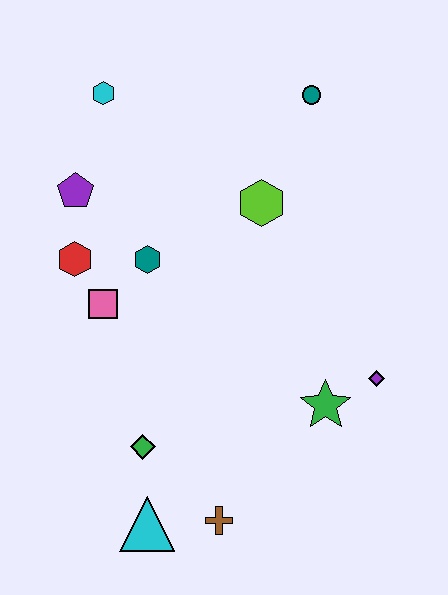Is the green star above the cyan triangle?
Yes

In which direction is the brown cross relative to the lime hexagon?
The brown cross is below the lime hexagon.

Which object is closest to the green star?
The purple diamond is closest to the green star.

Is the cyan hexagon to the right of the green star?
No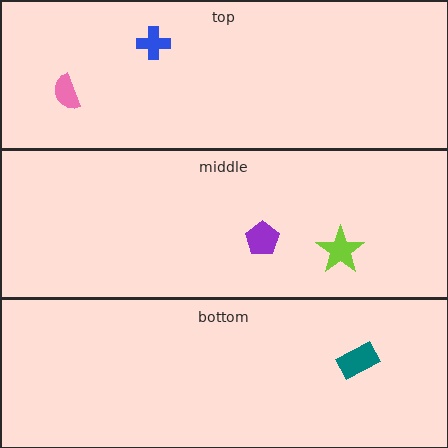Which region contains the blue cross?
The top region.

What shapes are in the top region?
The blue cross, the pink semicircle.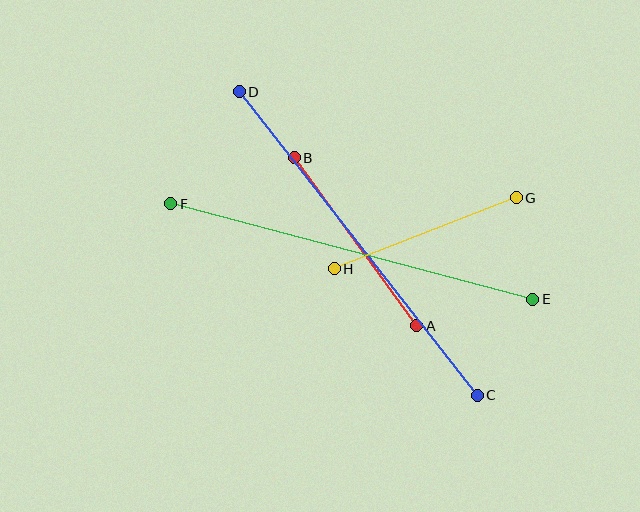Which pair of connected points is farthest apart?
Points C and D are farthest apart.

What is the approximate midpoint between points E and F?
The midpoint is at approximately (352, 252) pixels.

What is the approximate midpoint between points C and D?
The midpoint is at approximately (358, 244) pixels.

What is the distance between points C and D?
The distance is approximately 386 pixels.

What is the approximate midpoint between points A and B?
The midpoint is at approximately (356, 242) pixels.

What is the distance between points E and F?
The distance is approximately 375 pixels.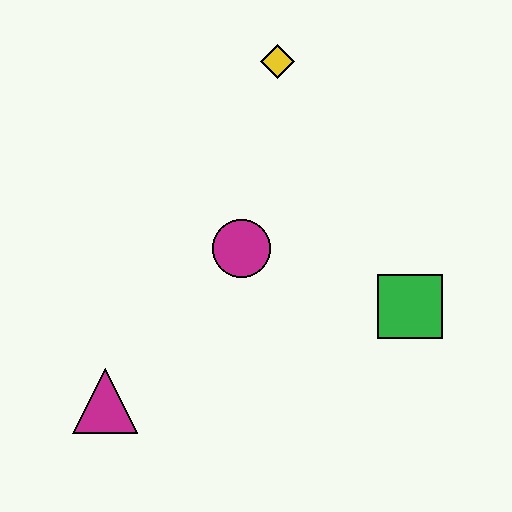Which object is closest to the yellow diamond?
The magenta circle is closest to the yellow diamond.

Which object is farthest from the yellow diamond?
The magenta triangle is farthest from the yellow diamond.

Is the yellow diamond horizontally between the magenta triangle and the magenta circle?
No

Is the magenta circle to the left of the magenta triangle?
No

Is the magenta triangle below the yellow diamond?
Yes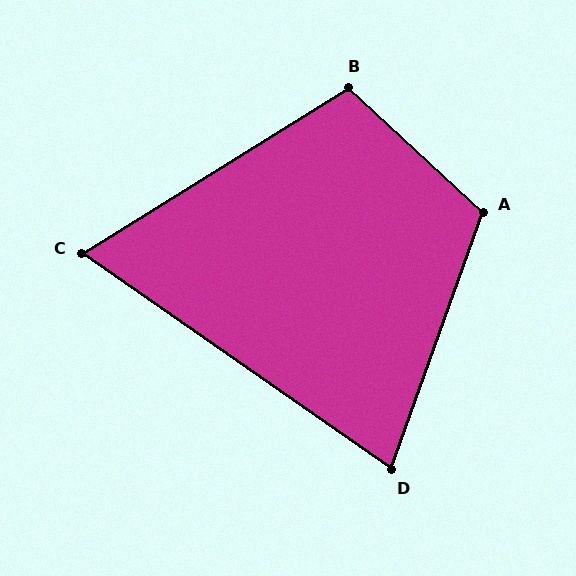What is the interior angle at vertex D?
Approximately 75 degrees (acute).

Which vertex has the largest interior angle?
A, at approximately 113 degrees.